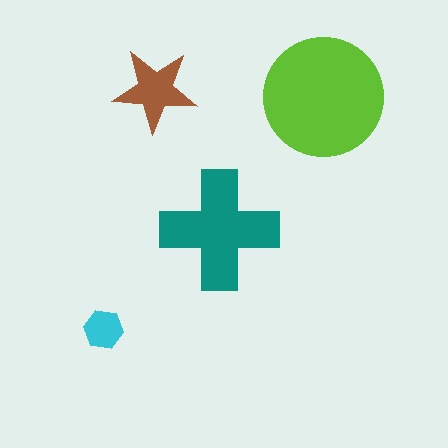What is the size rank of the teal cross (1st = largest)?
2nd.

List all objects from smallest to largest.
The cyan hexagon, the brown star, the teal cross, the lime circle.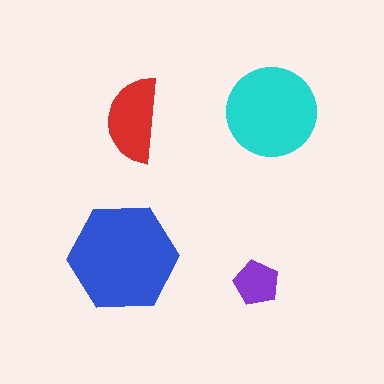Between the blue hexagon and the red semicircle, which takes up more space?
The blue hexagon.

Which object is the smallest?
The purple pentagon.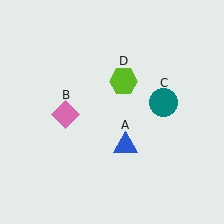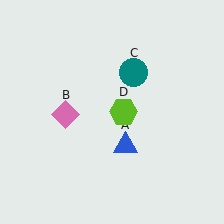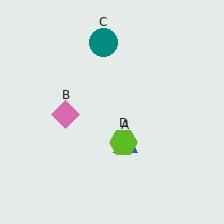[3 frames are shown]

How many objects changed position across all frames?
2 objects changed position: teal circle (object C), lime hexagon (object D).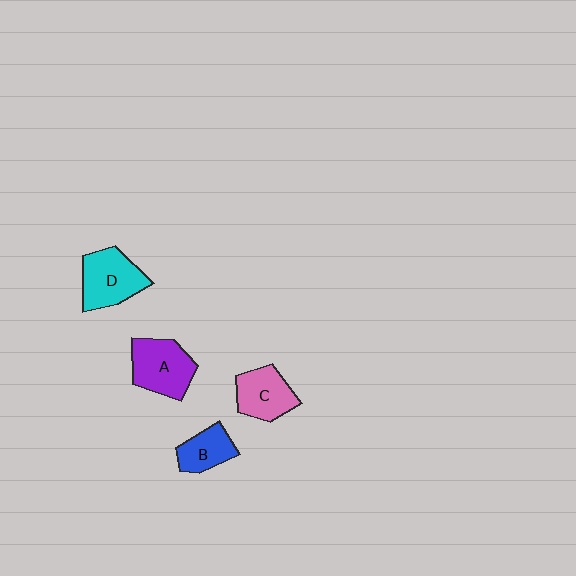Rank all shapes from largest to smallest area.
From largest to smallest: D (cyan), A (purple), C (pink), B (blue).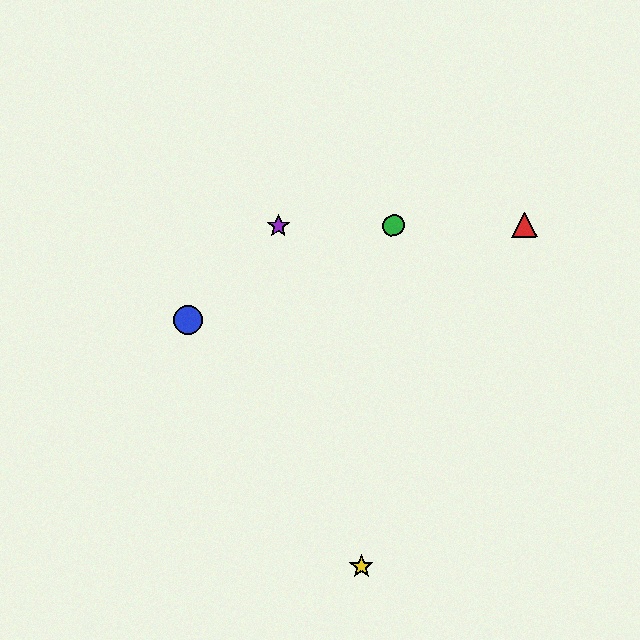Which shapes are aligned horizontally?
The red triangle, the green circle, the purple star are aligned horizontally.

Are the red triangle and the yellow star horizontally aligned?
No, the red triangle is at y≈225 and the yellow star is at y≈566.